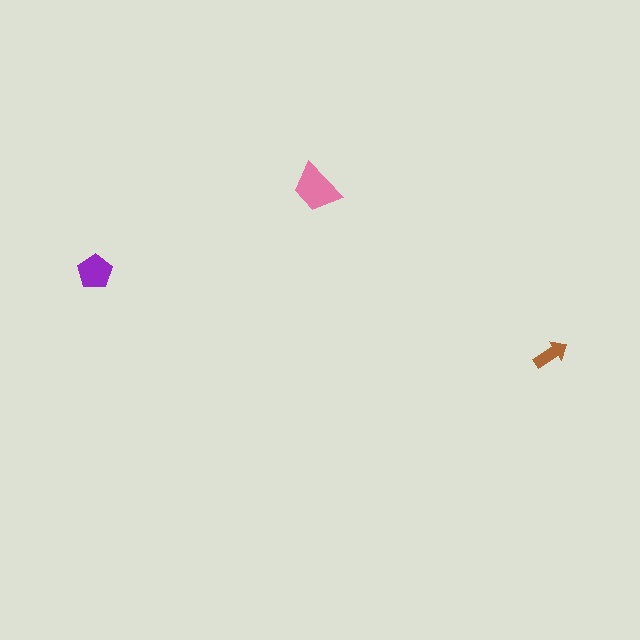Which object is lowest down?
The brown arrow is bottommost.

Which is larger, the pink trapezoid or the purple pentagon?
The pink trapezoid.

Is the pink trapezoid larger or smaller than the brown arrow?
Larger.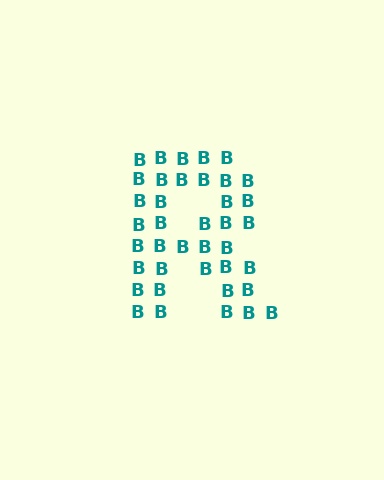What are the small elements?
The small elements are letter B's.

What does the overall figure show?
The overall figure shows the letter R.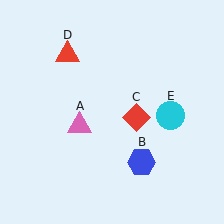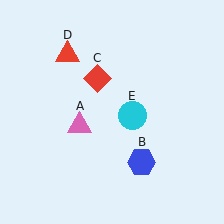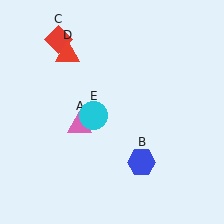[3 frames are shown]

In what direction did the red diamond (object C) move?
The red diamond (object C) moved up and to the left.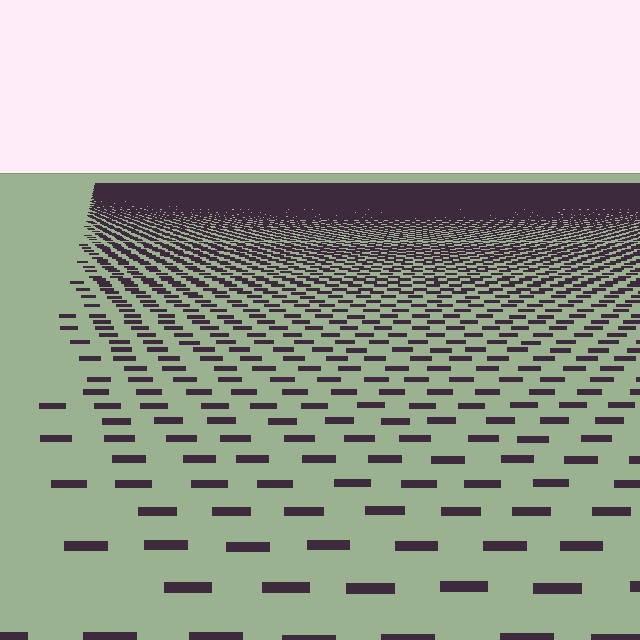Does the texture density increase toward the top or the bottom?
Density increases toward the top.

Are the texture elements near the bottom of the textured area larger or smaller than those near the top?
Larger. Near the bottom, elements are closer to the viewer and appear at a bigger on-screen size.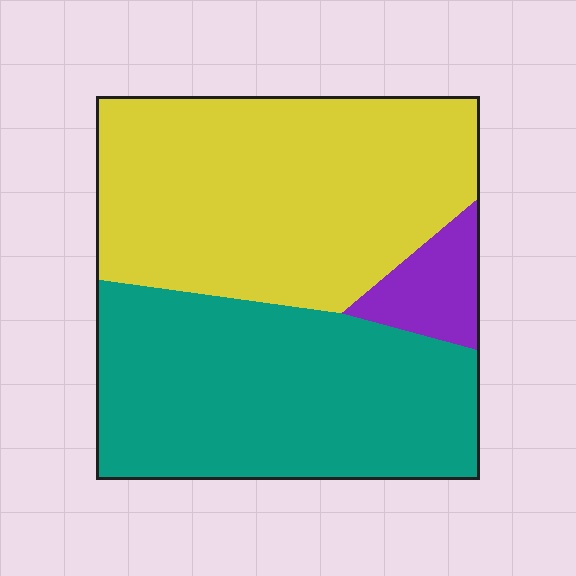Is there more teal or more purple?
Teal.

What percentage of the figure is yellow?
Yellow covers roughly 50% of the figure.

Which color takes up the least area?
Purple, at roughly 5%.